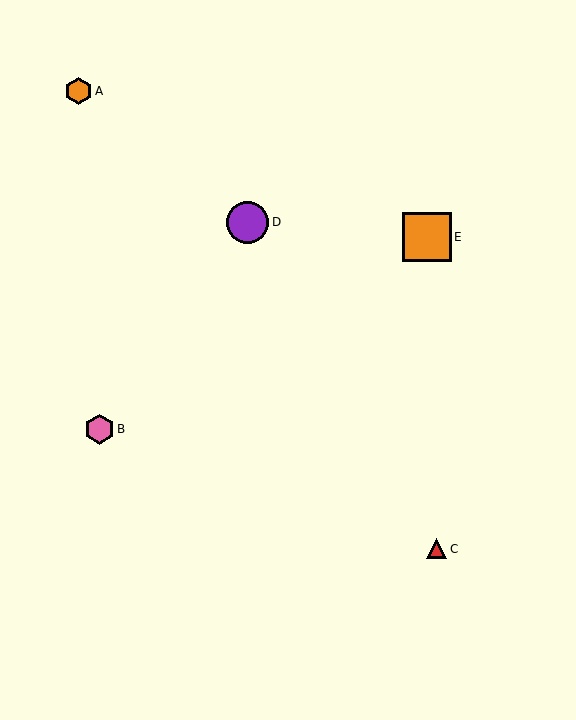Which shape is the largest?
The orange square (labeled E) is the largest.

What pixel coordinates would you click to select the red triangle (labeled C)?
Click at (437, 549) to select the red triangle C.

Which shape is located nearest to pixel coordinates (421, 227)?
The orange square (labeled E) at (427, 237) is nearest to that location.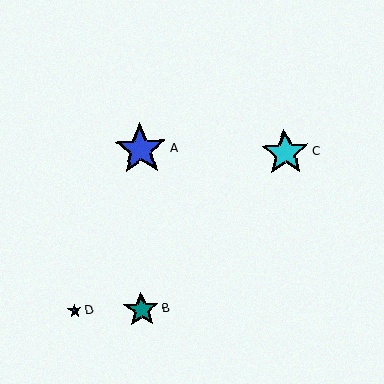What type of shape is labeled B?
Shape B is a teal star.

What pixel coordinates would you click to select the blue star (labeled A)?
Click at (141, 149) to select the blue star A.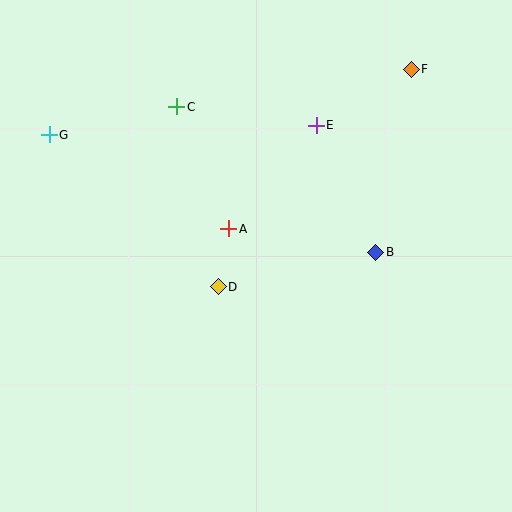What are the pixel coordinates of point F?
Point F is at (411, 69).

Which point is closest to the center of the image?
Point A at (229, 229) is closest to the center.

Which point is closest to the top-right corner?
Point F is closest to the top-right corner.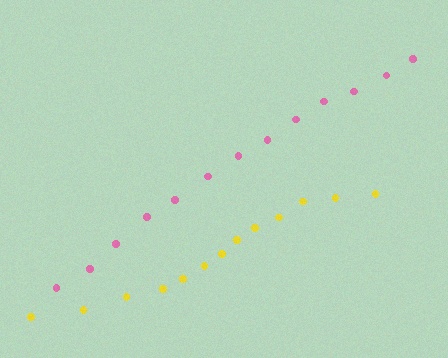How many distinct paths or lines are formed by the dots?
There are 2 distinct paths.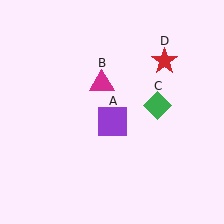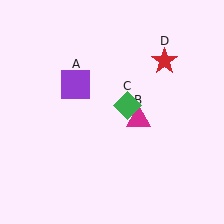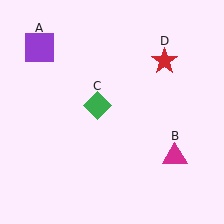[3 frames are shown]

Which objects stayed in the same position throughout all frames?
Red star (object D) remained stationary.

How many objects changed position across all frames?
3 objects changed position: purple square (object A), magenta triangle (object B), green diamond (object C).